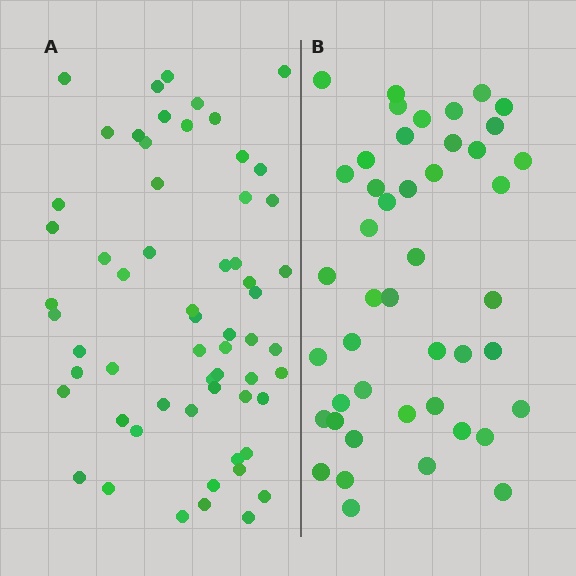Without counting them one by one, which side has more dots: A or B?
Region A (the left region) has more dots.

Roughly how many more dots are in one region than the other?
Region A has approximately 15 more dots than region B.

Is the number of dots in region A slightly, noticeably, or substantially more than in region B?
Region A has noticeably more, but not dramatically so. The ratio is roughly 1.3 to 1.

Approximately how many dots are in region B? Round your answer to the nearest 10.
About 40 dots. (The exact count is 45, which rounds to 40.)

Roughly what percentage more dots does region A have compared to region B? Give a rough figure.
About 35% more.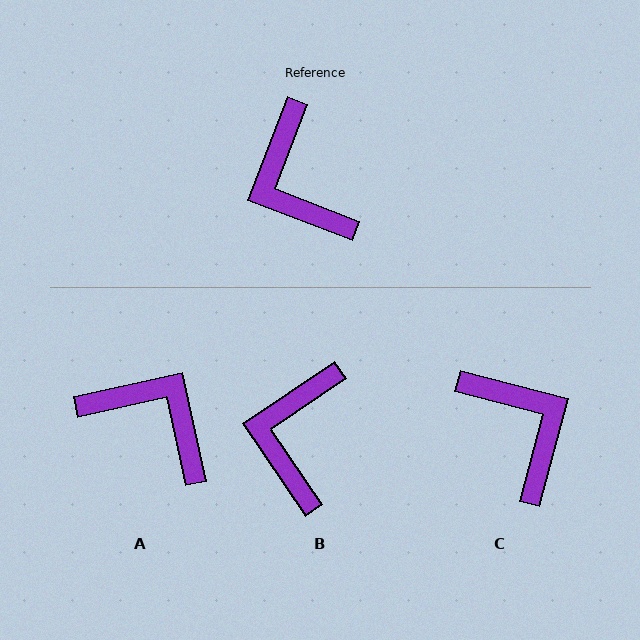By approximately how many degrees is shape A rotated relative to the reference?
Approximately 147 degrees clockwise.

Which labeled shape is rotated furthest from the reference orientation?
C, about 174 degrees away.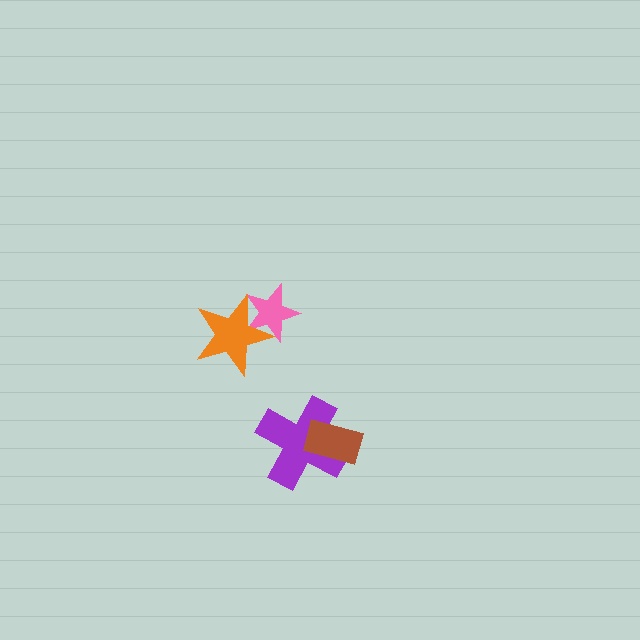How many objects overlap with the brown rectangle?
1 object overlaps with the brown rectangle.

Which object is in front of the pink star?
The orange star is in front of the pink star.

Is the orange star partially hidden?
No, no other shape covers it.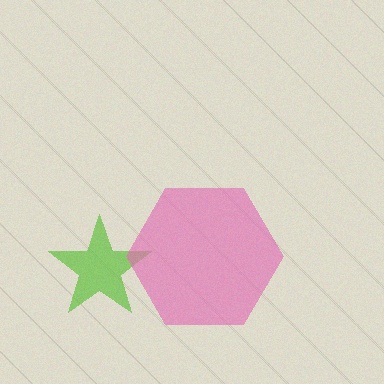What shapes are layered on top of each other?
The layered shapes are: a lime star, a pink hexagon.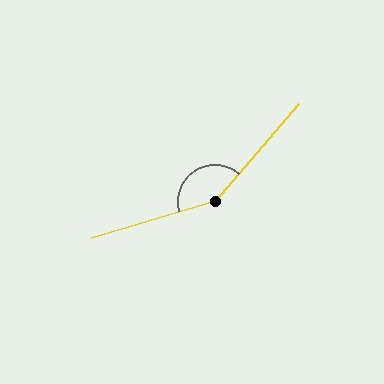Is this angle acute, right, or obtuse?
It is obtuse.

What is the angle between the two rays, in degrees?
Approximately 147 degrees.